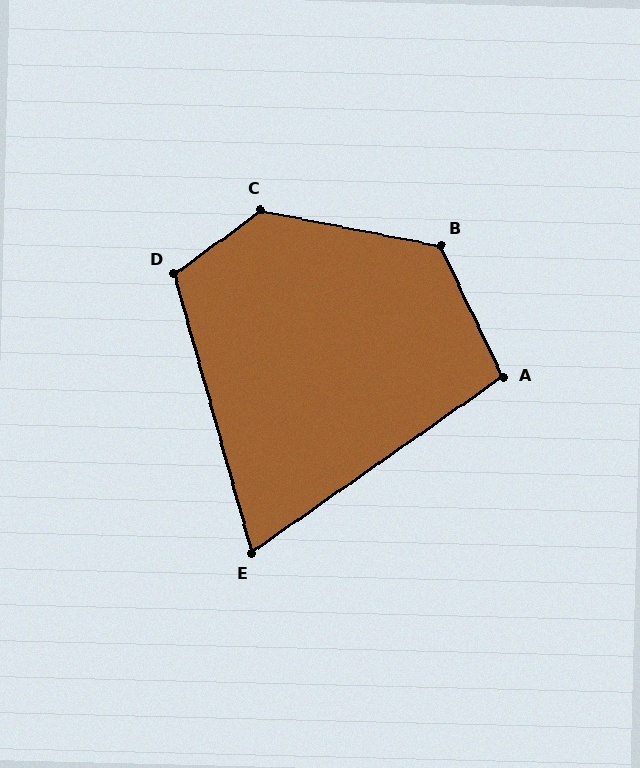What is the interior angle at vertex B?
Approximately 127 degrees (obtuse).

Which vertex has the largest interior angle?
C, at approximately 133 degrees.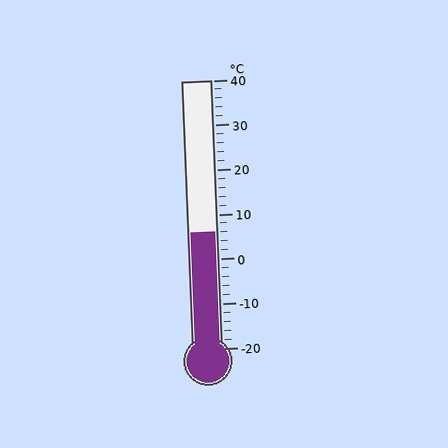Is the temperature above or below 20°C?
The temperature is below 20°C.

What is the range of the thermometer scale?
The thermometer scale ranges from -20°C to 40°C.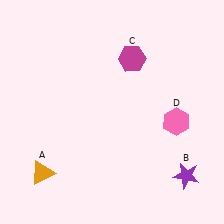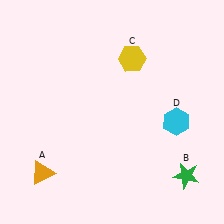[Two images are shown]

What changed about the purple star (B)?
In Image 1, B is purple. In Image 2, it changed to green.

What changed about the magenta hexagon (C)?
In Image 1, C is magenta. In Image 2, it changed to yellow.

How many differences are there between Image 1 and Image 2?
There are 3 differences between the two images.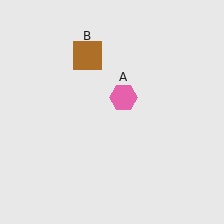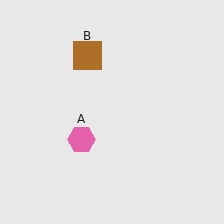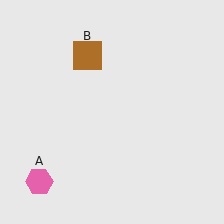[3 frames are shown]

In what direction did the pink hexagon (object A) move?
The pink hexagon (object A) moved down and to the left.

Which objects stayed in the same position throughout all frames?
Brown square (object B) remained stationary.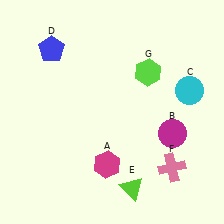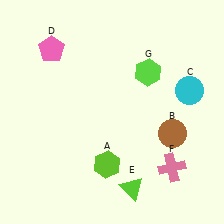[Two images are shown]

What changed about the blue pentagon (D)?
In Image 1, D is blue. In Image 2, it changed to pink.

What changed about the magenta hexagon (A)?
In Image 1, A is magenta. In Image 2, it changed to lime.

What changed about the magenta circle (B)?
In Image 1, B is magenta. In Image 2, it changed to brown.